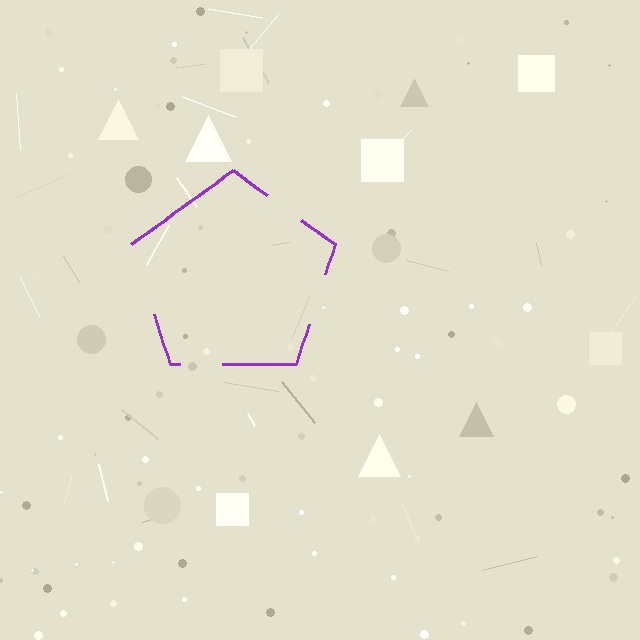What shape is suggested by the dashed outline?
The dashed outline suggests a pentagon.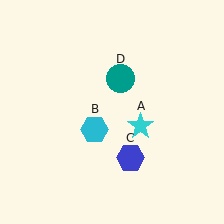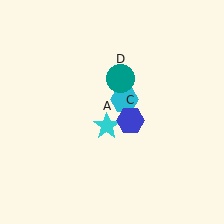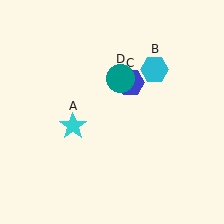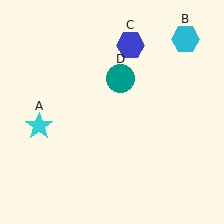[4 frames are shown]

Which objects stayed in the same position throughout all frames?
Teal circle (object D) remained stationary.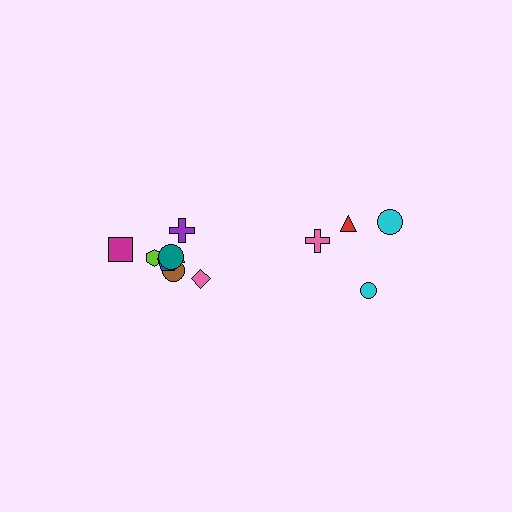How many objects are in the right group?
There are 4 objects.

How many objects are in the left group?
There are 8 objects.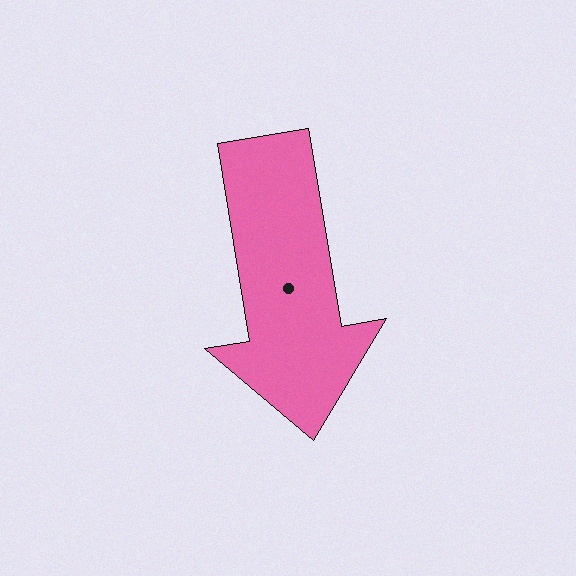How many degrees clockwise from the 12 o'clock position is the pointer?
Approximately 171 degrees.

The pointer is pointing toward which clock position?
Roughly 6 o'clock.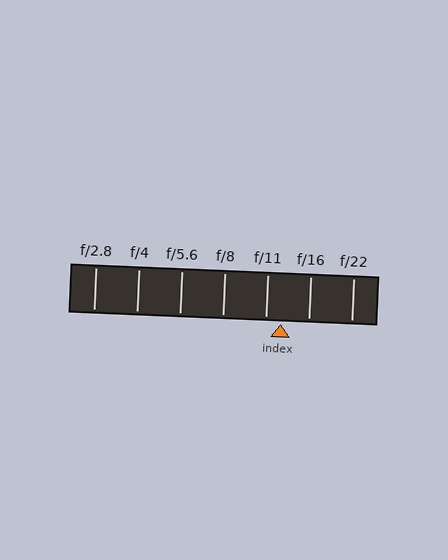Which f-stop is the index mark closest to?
The index mark is closest to f/11.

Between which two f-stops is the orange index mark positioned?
The index mark is between f/11 and f/16.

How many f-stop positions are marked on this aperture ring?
There are 7 f-stop positions marked.